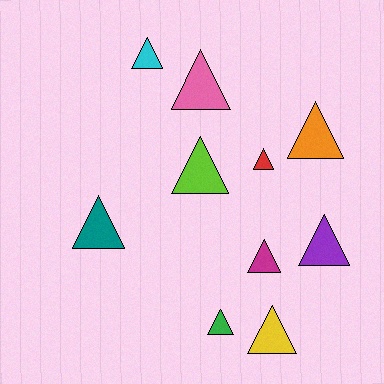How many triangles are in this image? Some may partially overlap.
There are 10 triangles.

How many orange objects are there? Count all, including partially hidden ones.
There is 1 orange object.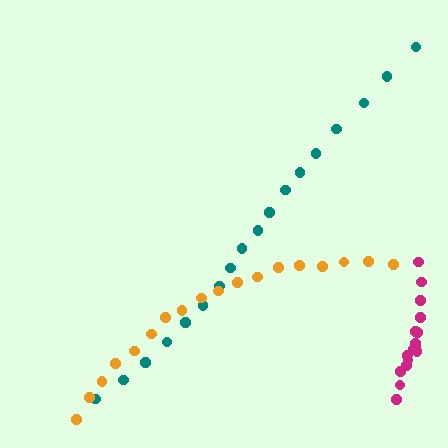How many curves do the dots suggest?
There are 3 distinct paths.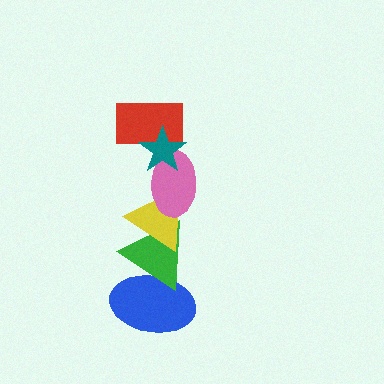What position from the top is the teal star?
The teal star is 1st from the top.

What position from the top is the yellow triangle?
The yellow triangle is 4th from the top.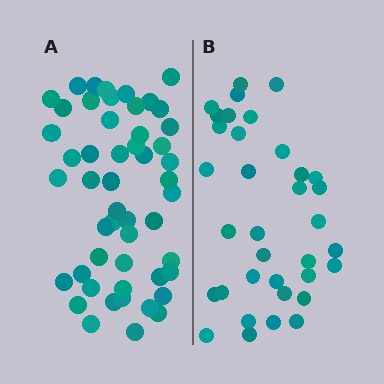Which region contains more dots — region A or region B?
Region A (the left region) has more dots.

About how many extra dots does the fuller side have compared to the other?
Region A has approximately 15 more dots than region B.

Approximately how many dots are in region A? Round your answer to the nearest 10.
About 50 dots. (The exact count is 51, which rounds to 50.)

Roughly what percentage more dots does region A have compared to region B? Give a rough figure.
About 45% more.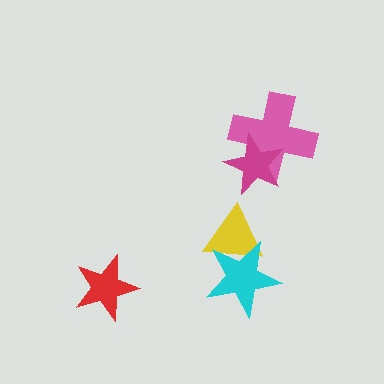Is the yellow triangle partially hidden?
Yes, it is partially covered by another shape.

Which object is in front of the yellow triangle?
The cyan star is in front of the yellow triangle.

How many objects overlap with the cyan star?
1 object overlaps with the cyan star.